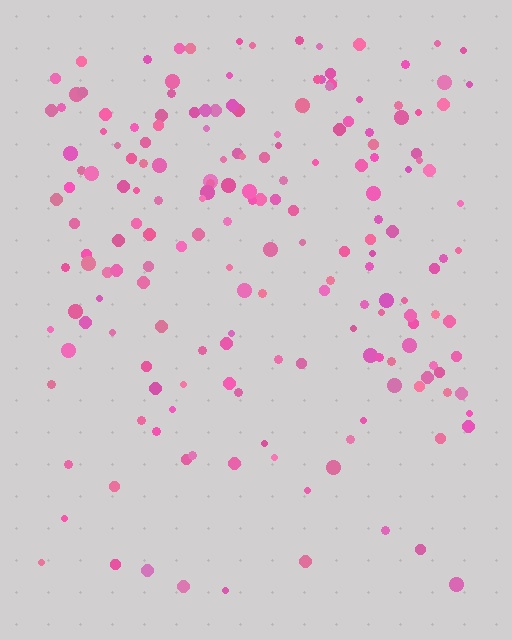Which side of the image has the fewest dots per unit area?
The bottom.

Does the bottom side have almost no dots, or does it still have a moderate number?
Still a moderate number, just noticeably fewer than the top.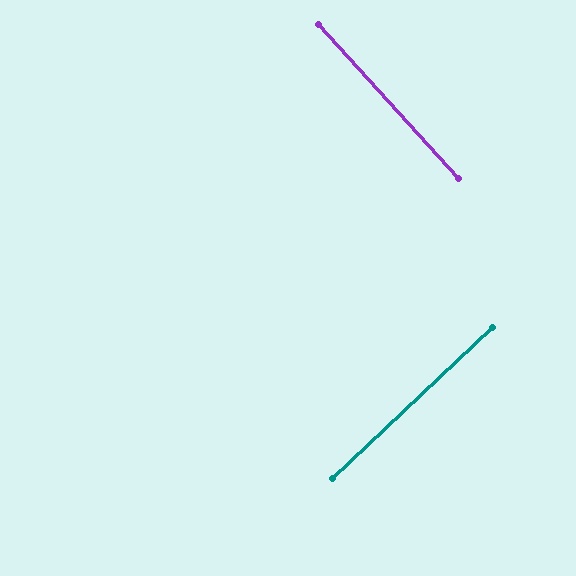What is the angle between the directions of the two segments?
Approximately 89 degrees.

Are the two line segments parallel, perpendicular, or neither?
Perpendicular — they meet at approximately 89°.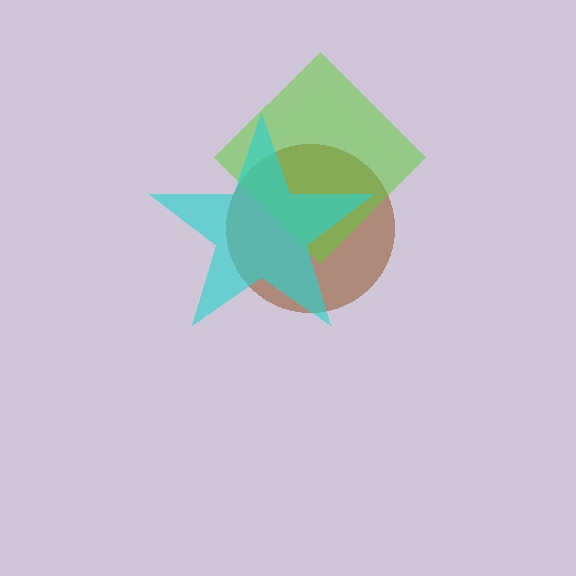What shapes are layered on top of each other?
The layered shapes are: a brown circle, a lime diamond, a cyan star.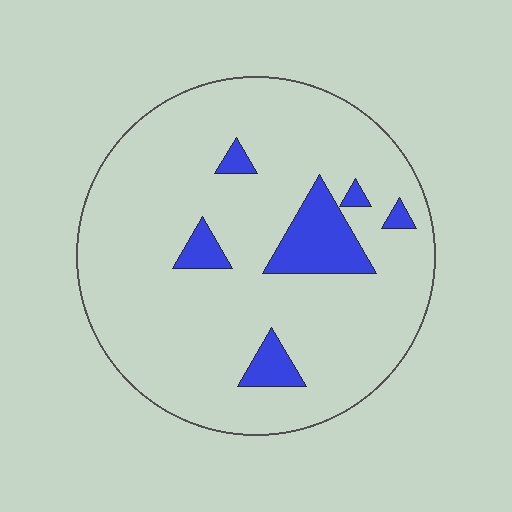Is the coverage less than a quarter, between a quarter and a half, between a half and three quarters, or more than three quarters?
Less than a quarter.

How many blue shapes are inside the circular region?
6.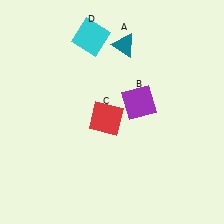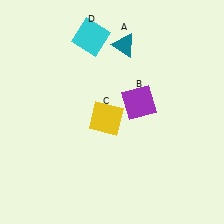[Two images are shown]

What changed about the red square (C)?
In Image 1, C is red. In Image 2, it changed to yellow.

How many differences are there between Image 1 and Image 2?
There is 1 difference between the two images.